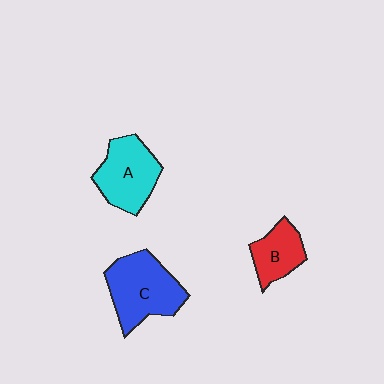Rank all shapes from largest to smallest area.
From largest to smallest: C (blue), A (cyan), B (red).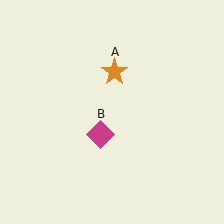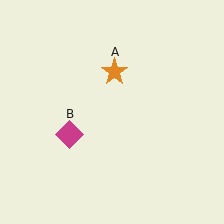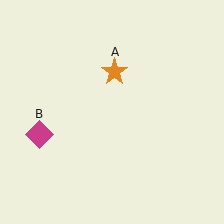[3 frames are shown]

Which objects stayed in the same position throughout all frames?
Orange star (object A) remained stationary.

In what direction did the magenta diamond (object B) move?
The magenta diamond (object B) moved left.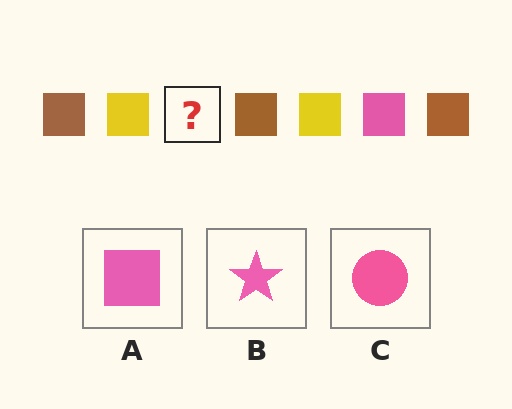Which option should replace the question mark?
Option A.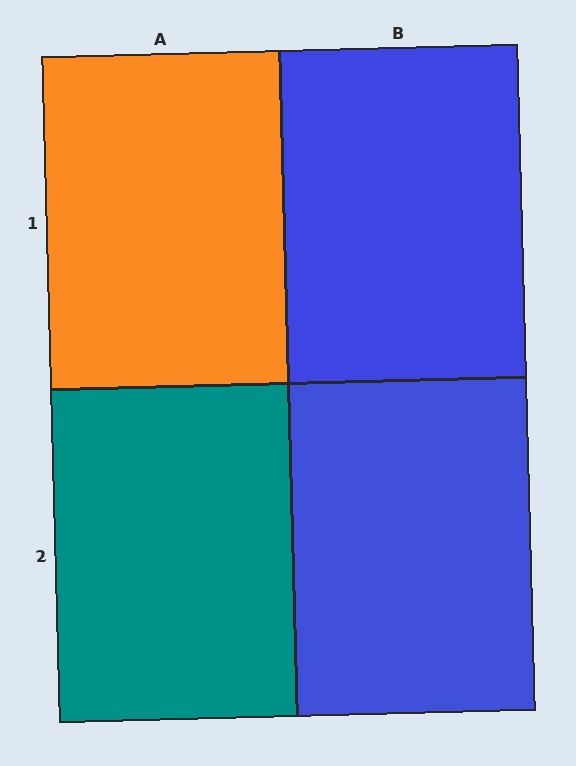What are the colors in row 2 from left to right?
Teal, blue.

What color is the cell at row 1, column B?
Blue.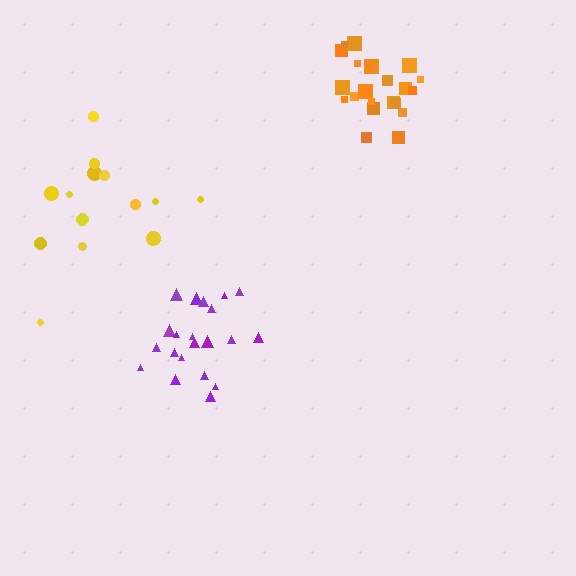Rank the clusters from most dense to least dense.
orange, purple, yellow.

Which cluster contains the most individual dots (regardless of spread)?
Orange (23).